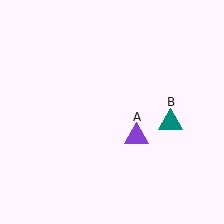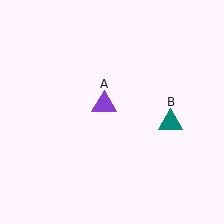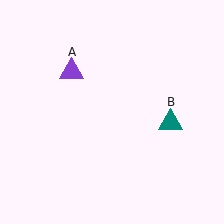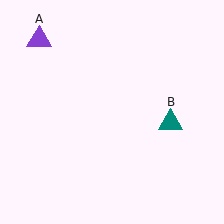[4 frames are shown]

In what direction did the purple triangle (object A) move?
The purple triangle (object A) moved up and to the left.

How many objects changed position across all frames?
1 object changed position: purple triangle (object A).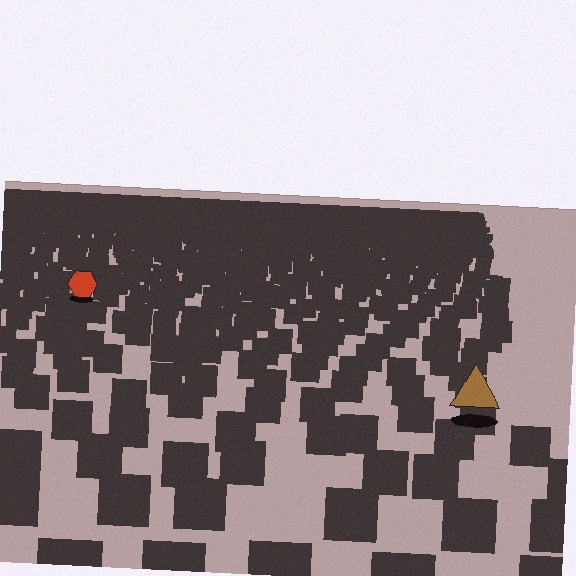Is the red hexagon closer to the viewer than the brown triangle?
No. The brown triangle is closer — you can tell from the texture gradient: the ground texture is coarser near it.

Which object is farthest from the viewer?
The red hexagon is farthest from the viewer. It appears smaller and the ground texture around it is denser.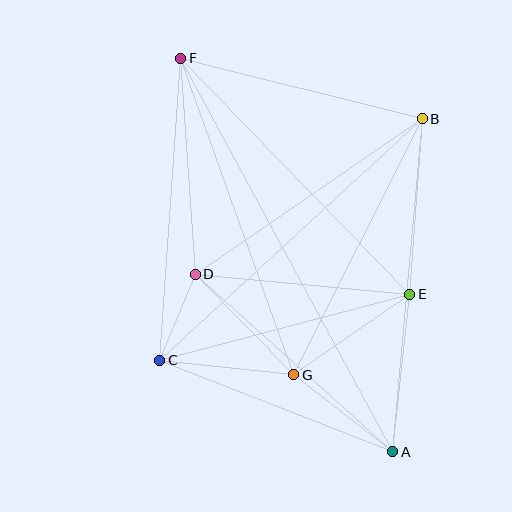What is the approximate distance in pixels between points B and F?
The distance between B and F is approximately 249 pixels.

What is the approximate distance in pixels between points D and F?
The distance between D and F is approximately 216 pixels.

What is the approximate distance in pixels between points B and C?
The distance between B and C is approximately 357 pixels.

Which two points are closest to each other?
Points C and D are closest to each other.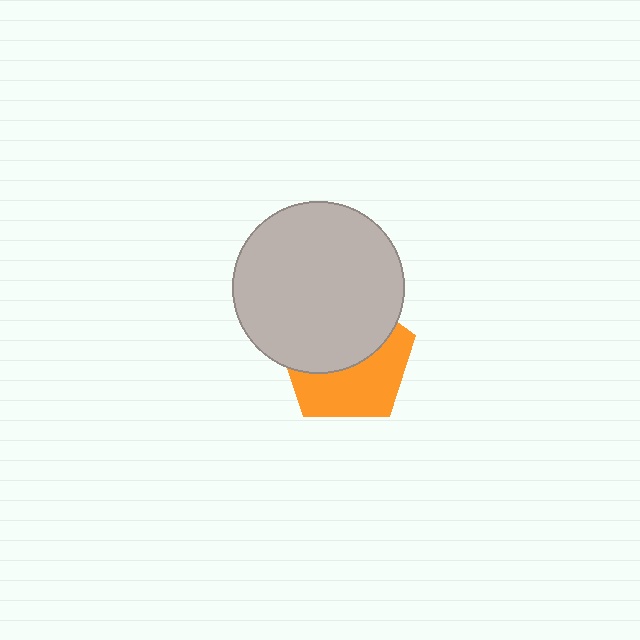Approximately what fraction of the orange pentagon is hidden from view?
Roughly 52% of the orange pentagon is hidden behind the light gray circle.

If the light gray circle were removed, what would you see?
You would see the complete orange pentagon.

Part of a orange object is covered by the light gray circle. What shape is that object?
It is a pentagon.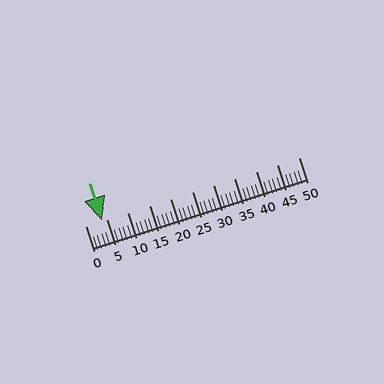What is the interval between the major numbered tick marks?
The major tick marks are spaced 5 units apart.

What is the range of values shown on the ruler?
The ruler shows values from 0 to 50.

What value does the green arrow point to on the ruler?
The green arrow points to approximately 4.